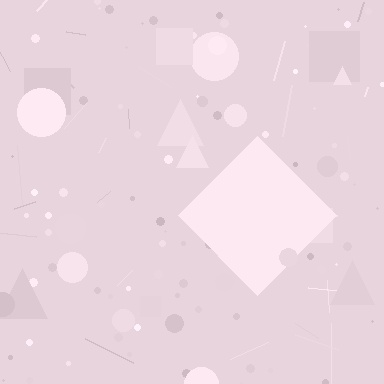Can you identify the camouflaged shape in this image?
The camouflaged shape is a diamond.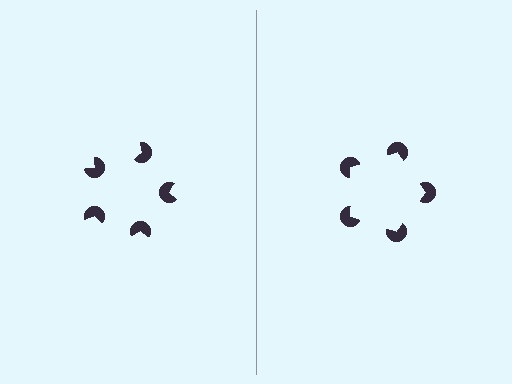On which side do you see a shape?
An illusory pentagon appears on the right side. On the left side the wedge cuts are rotated, so no coherent shape forms.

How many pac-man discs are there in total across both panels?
10 — 5 on each side.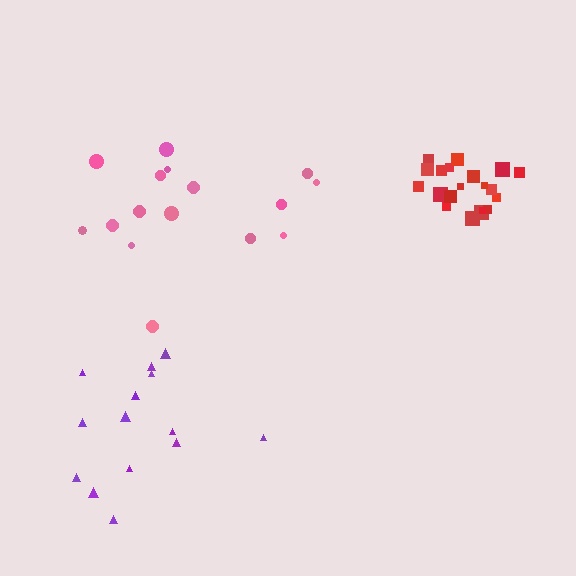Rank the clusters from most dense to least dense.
red, purple, pink.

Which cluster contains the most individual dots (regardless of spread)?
Red (20).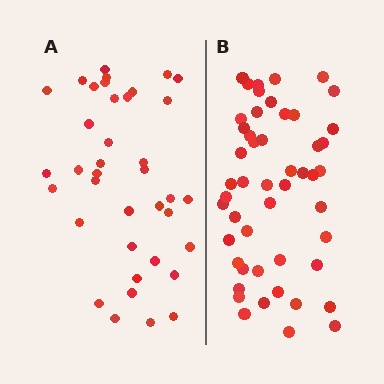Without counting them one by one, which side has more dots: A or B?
Region B (the right region) has more dots.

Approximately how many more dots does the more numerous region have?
Region B has roughly 12 or so more dots than region A.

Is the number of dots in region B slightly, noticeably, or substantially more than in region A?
Region B has noticeably more, but not dramatically so. The ratio is roughly 1.3 to 1.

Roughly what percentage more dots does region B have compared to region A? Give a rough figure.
About 30% more.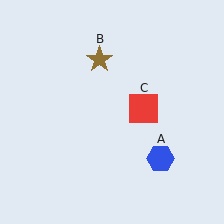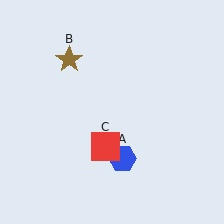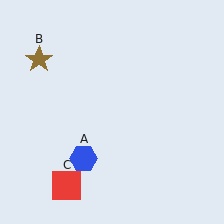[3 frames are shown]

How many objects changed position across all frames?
3 objects changed position: blue hexagon (object A), brown star (object B), red square (object C).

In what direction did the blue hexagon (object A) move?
The blue hexagon (object A) moved left.